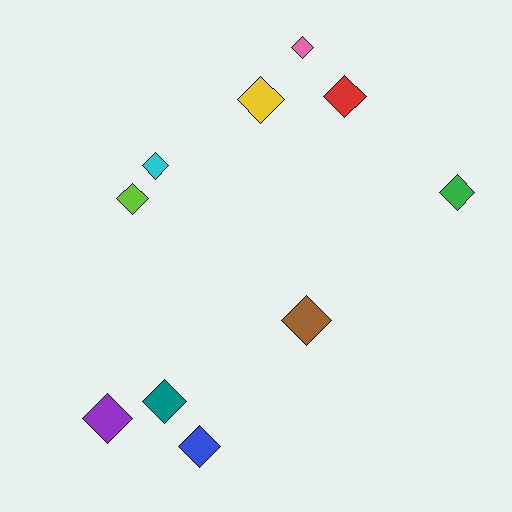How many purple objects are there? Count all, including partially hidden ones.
There is 1 purple object.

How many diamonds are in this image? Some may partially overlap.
There are 10 diamonds.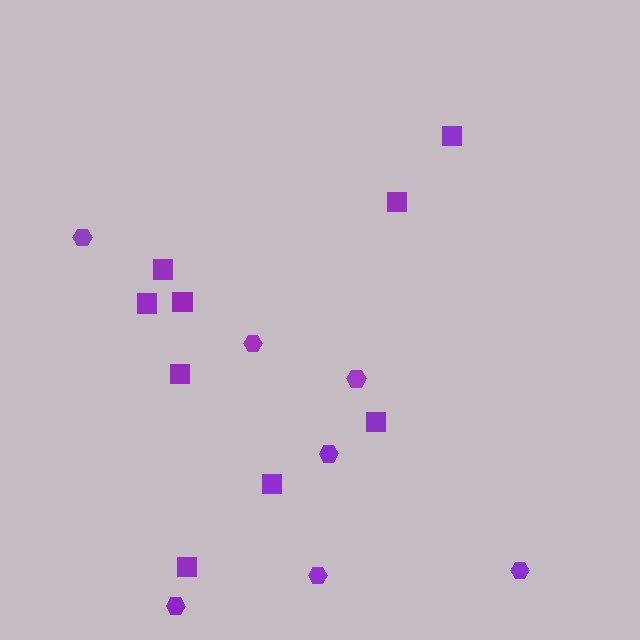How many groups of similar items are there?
There are 2 groups: one group of squares (9) and one group of hexagons (7).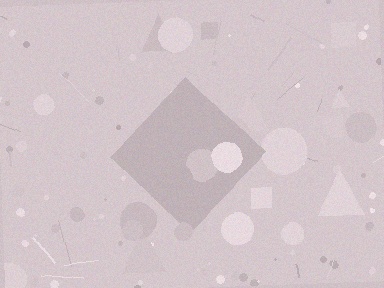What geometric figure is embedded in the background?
A diamond is embedded in the background.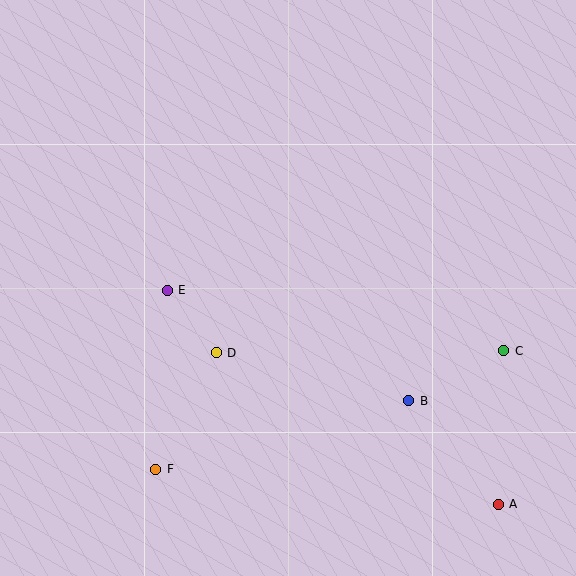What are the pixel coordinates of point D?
Point D is at (216, 353).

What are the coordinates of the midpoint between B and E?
The midpoint between B and E is at (288, 345).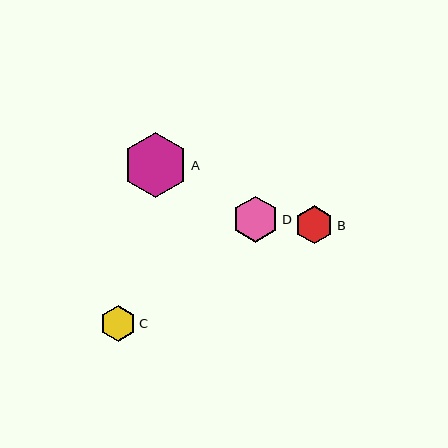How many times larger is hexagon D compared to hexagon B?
Hexagon D is approximately 1.2 times the size of hexagon B.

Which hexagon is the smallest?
Hexagon C is the smallest with a size of approximately 36 pixels.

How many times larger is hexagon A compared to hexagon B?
Hexagon A is approximately 1.7 times the size of hexagon B.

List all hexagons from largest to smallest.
From largest to smallest: A, D, B, C.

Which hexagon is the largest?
Hexagon A is the largest with a size of approximately 65 pixels.